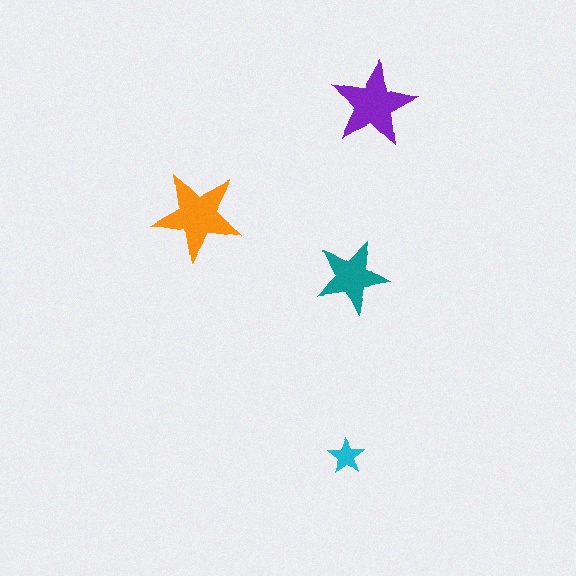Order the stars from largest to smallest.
the orange one, the purple one, the teal one, the cyan one.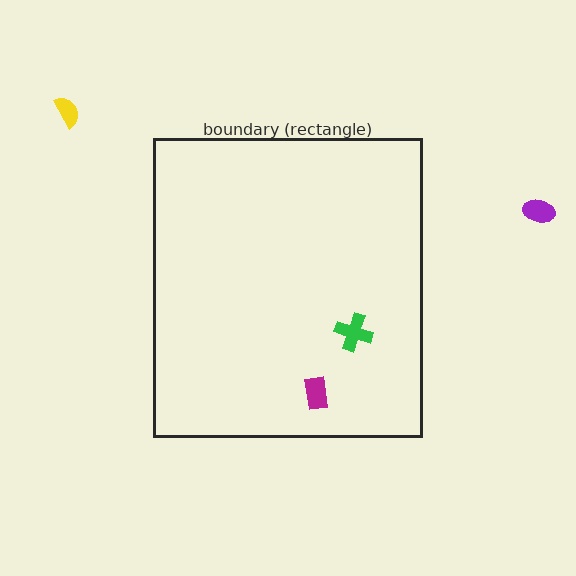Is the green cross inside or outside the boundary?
Inside.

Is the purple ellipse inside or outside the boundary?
Outside.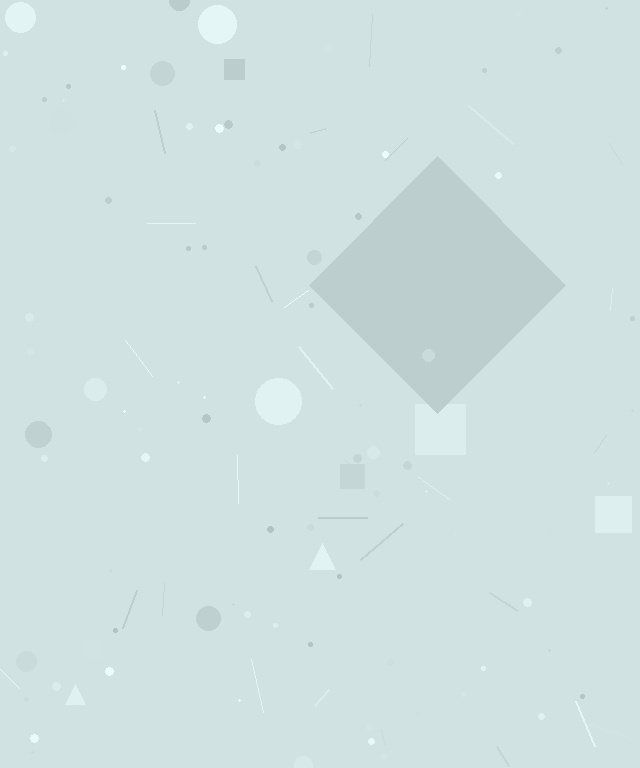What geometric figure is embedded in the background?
A diamond is embedded in the background.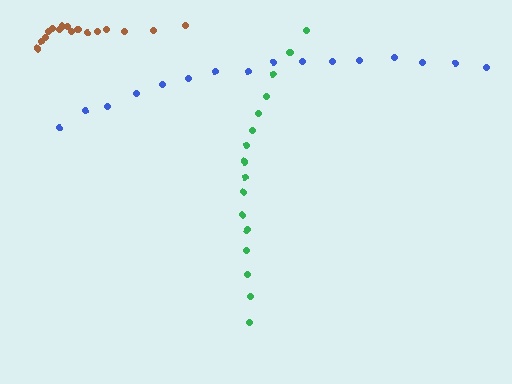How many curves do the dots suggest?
There are 3 distinct paths.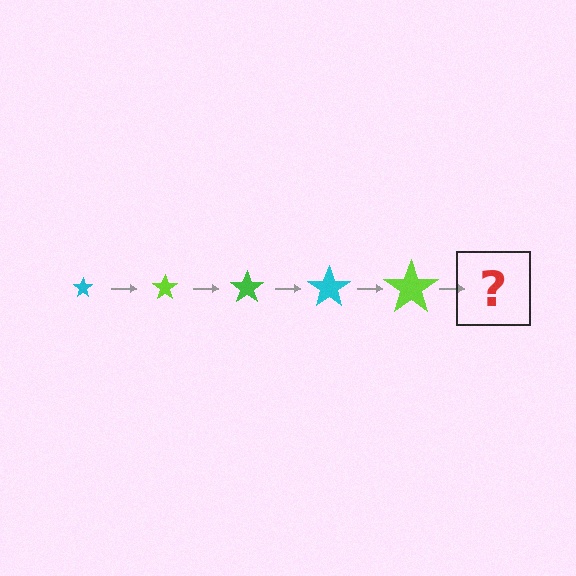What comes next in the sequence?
The next element should be a green star, larger than the previous one.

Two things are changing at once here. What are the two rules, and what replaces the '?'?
The two rules are that the star grows larger each step and the color cycles through cyan, lime, and green. The '?' should be a green star, larger than the previous one.